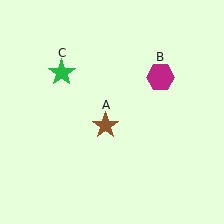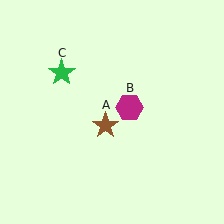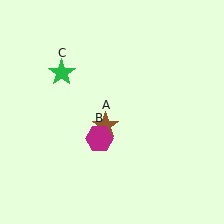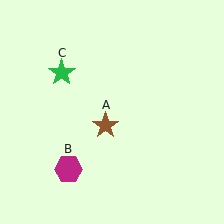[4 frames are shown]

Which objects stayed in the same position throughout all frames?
Brown star (object A) and green star (object C) remained stationary.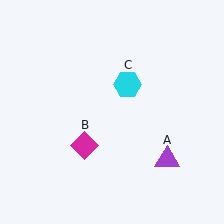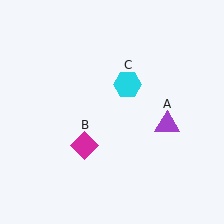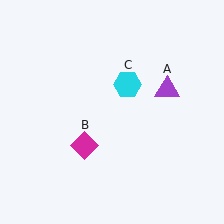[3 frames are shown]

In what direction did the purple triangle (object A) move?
The purple triangle (object A) moved up.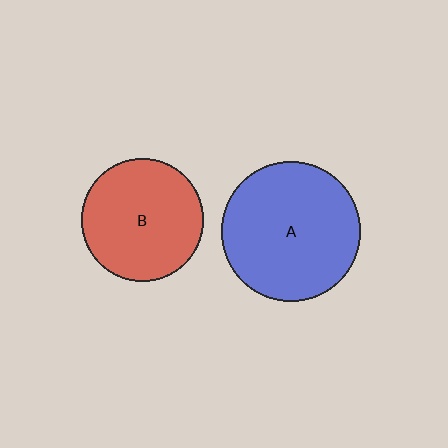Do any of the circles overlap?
No, none of the circles overlap.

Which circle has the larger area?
Circle A (blue).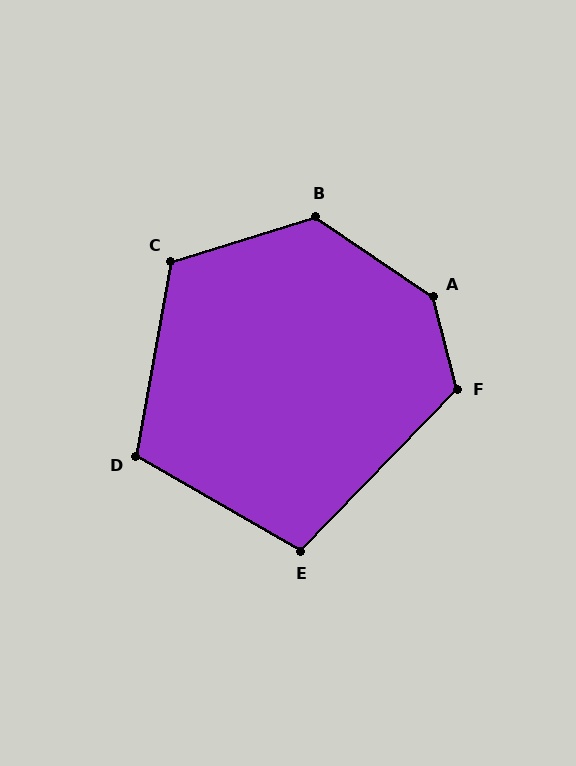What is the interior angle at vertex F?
Approximately 122 degrees (obtuse).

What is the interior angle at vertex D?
Approximately 110 degrees (obtuse).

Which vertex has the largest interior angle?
A, at approximately 139 degrees.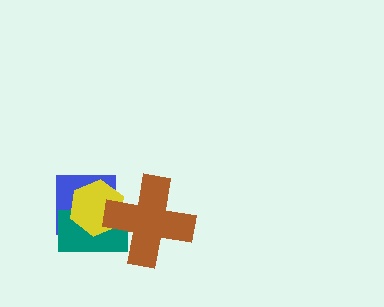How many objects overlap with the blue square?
3 objects overlap with the blue square.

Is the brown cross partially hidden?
No, no other shape covers it.